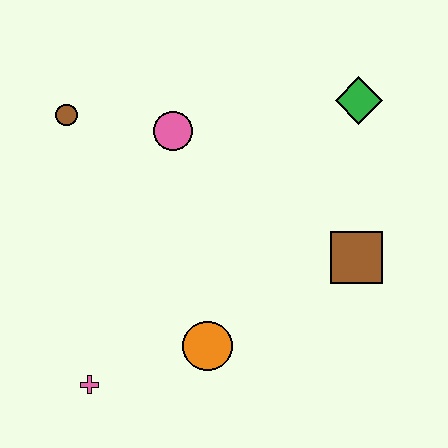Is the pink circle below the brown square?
No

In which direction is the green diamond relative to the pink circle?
The green diamond is to the right of the pink circle.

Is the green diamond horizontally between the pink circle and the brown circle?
No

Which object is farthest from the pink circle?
The pink cross is farthest from the pink circle.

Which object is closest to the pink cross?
The orange circle is closest to the pink cross.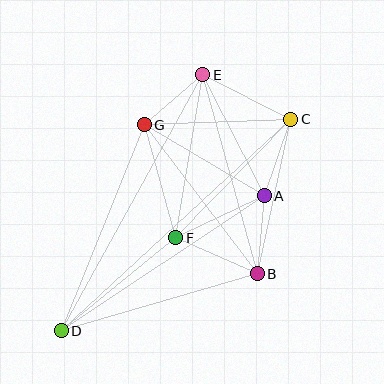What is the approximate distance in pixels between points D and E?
The distance between D and E is approximately 292 pixels.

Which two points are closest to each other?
Points E and G are closest to each other.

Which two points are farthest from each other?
Points C and D are farthest from each other.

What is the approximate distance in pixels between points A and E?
The distance between A and E is approximately 135 pixels.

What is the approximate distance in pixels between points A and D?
The distance between A and D is approximately 244 pixels.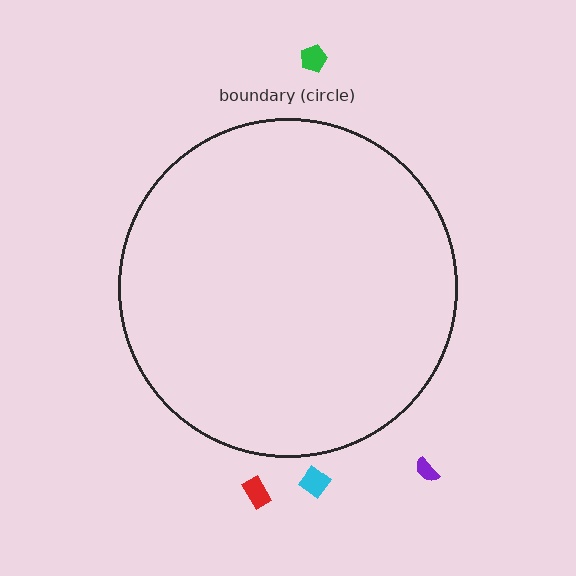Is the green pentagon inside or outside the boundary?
Outside.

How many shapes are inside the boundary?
0 inside, 4 outside.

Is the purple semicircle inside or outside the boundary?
Outside.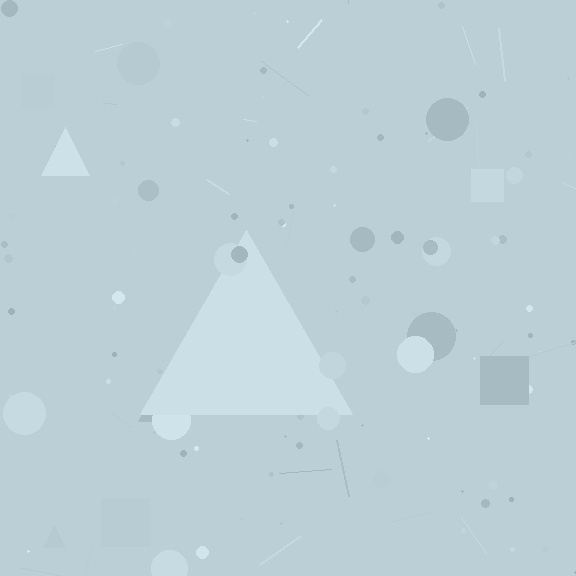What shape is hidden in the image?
A triangle is hidden in the image.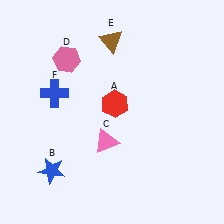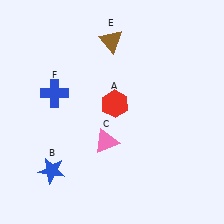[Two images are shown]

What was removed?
The pink hexagon (D) was removed in Image 2.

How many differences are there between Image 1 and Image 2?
There is 1 difference between the two images.